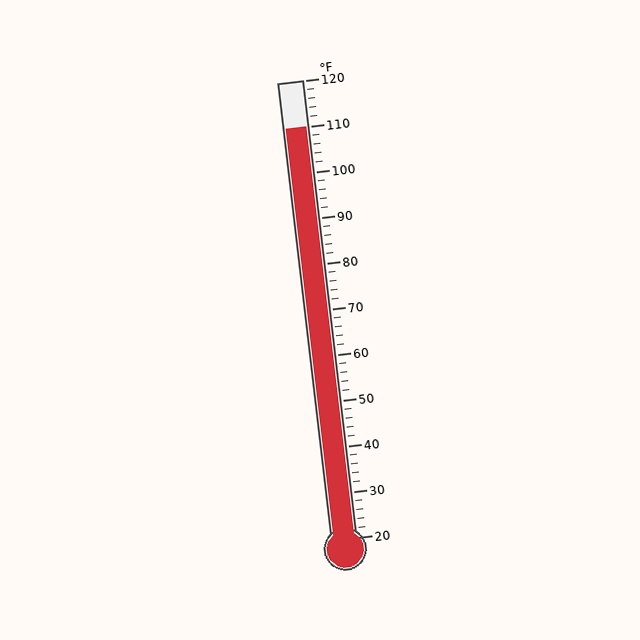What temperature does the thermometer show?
The thermometer shows approximately 110°F.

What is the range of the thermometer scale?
The thermometer scale ranges from 20°F to 120°F.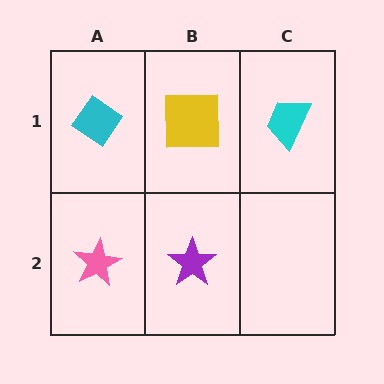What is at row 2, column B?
A purple star.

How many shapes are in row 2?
2 shapes.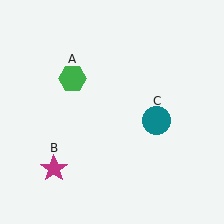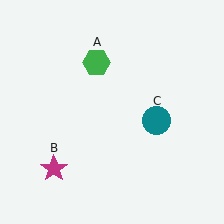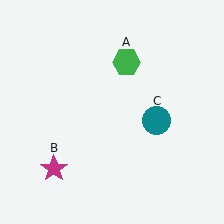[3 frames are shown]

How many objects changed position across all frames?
1 object changed position: green hexagon (object A).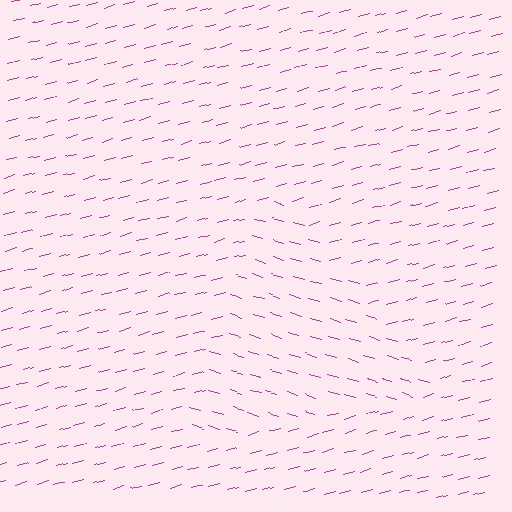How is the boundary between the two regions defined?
The boundary is defined purely by a change in line orientation (approximately 33 degrees difference). All lines are the same color and thickness.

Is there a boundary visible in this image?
Yes, there is a texture boundary formed by a change in line orientation.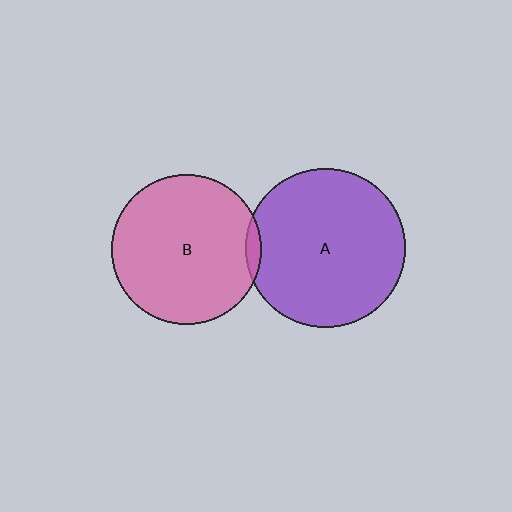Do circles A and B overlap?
Yes.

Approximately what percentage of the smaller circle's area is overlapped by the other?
Approximately 5%.